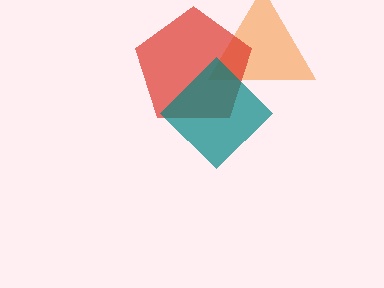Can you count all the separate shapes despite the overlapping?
Yes, there are 3 separate shapes.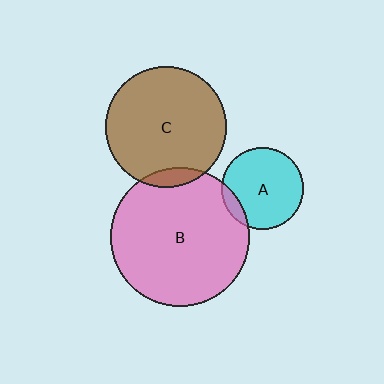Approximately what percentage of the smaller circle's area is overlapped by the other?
Approximately 10%.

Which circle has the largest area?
Circle B (pink).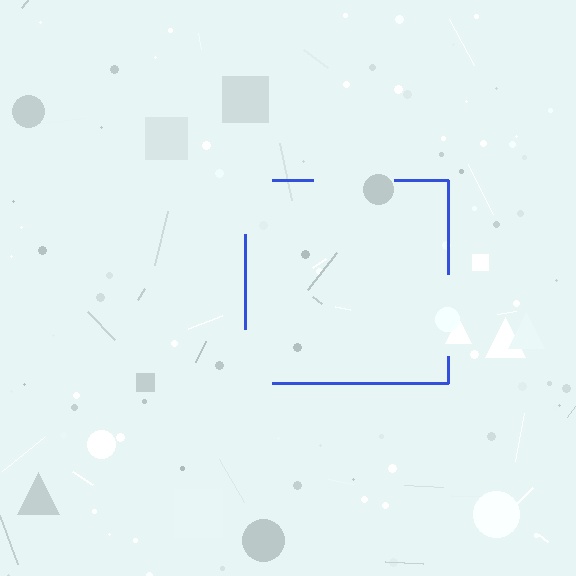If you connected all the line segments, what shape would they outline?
They would outline a square.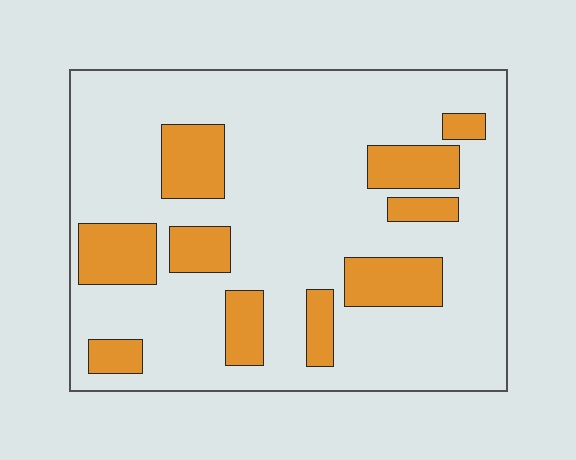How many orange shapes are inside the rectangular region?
10.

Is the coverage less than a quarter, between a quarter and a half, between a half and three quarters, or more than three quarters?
Less than a quarter.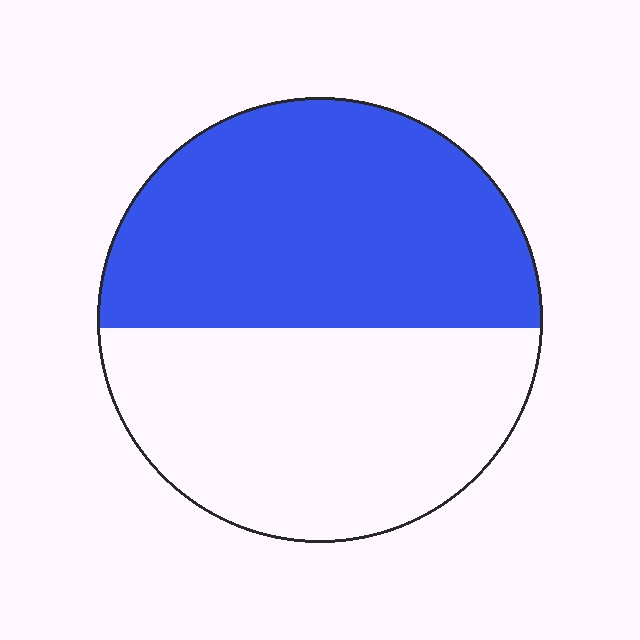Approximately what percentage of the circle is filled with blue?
Approximately 50%.